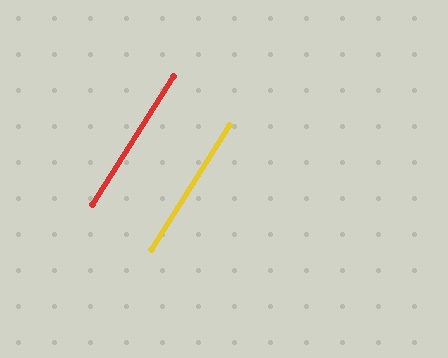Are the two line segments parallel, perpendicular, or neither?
Parallel — their directions differ by only 0.1°.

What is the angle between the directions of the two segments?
Approximately 0 degrees.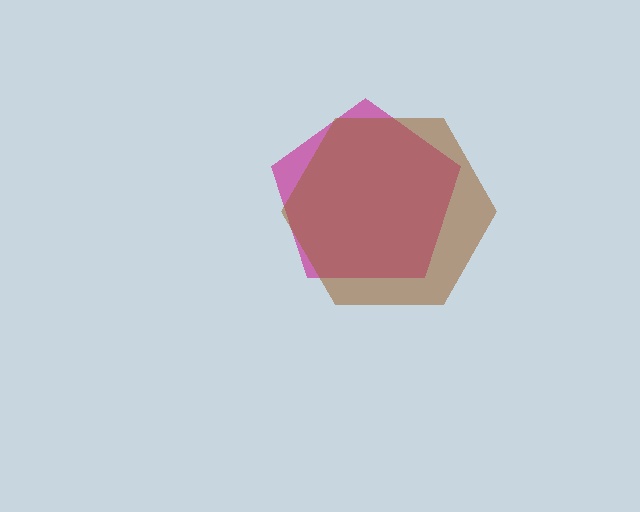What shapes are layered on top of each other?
The layered shapes are: a magenta pentagon, a brown hexagon.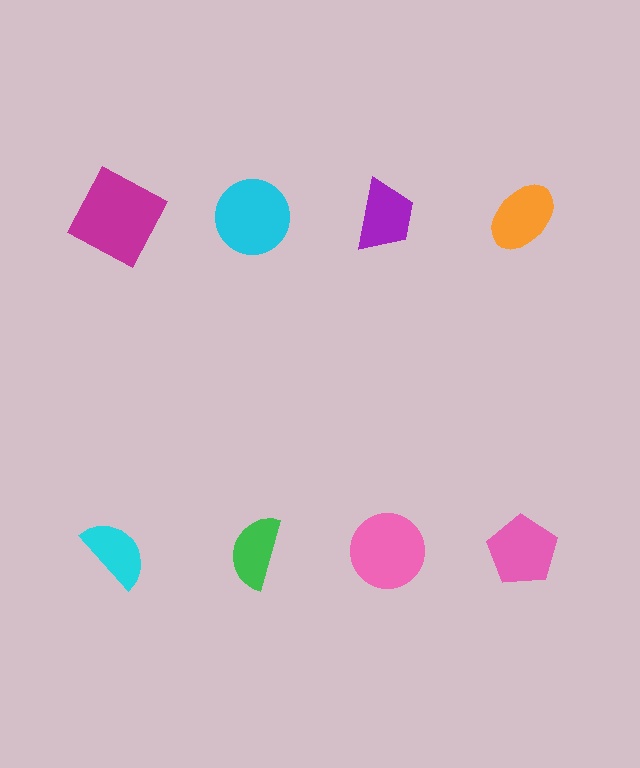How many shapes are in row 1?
4 shapes.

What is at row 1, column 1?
A magenta square.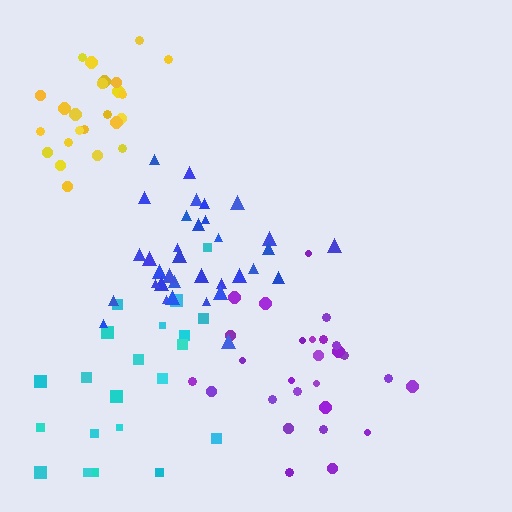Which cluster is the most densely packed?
Blue.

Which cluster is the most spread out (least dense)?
Cyan.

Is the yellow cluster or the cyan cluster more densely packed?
Yellow.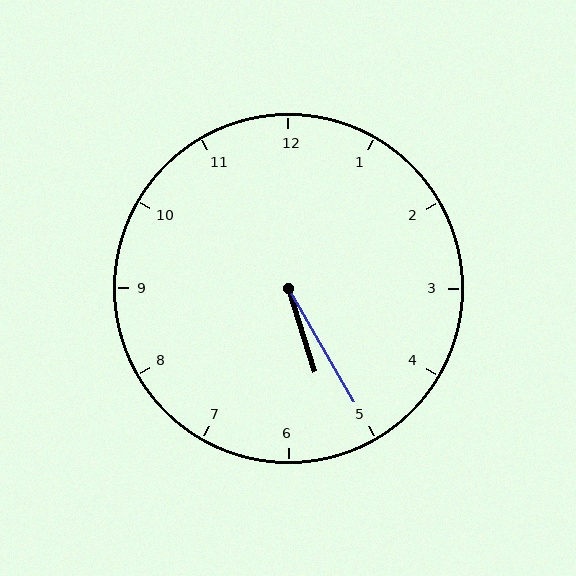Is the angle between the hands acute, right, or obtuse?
It is acute.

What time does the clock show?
5:25.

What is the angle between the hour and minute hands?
Approximately 12 degrees.